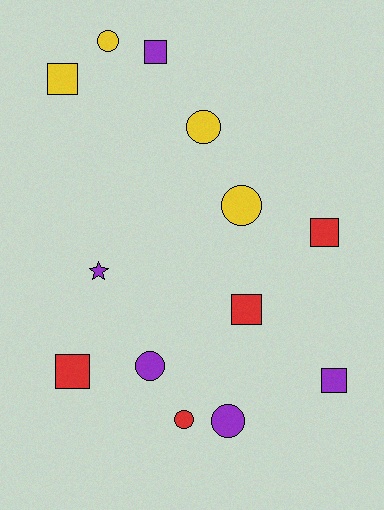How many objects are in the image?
There are 13 objects.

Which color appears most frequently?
Purple, with 5 objects.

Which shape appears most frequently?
Circle, with 6 objects.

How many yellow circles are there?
There are 3 yellow circles.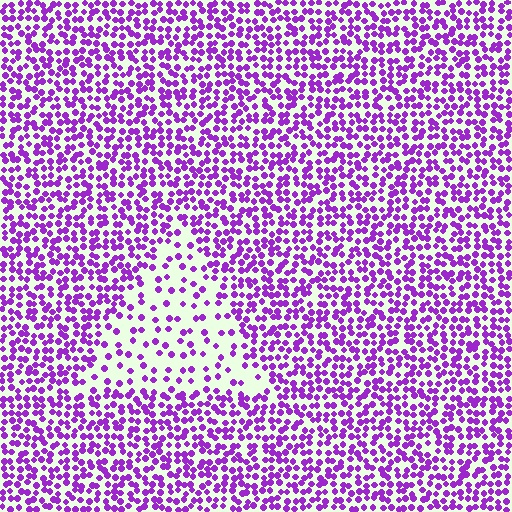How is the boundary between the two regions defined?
The boundary is defined by a change in element density (approximately 2.5x ratio). All elements are the same color, size, and shape.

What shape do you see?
I see a triangle.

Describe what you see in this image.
The image contains small purple elements arranged at two different densities. A triangle-shaped region is visible where the elements are less densely packed than the surrounding area.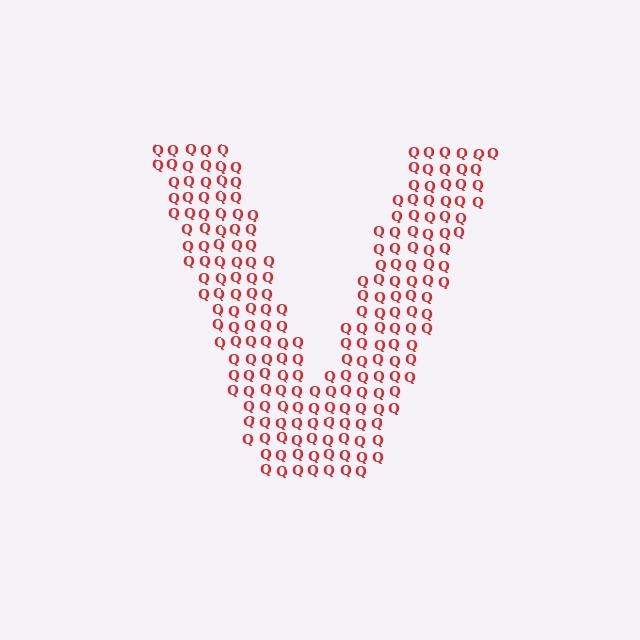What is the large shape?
The large shape is the letter V.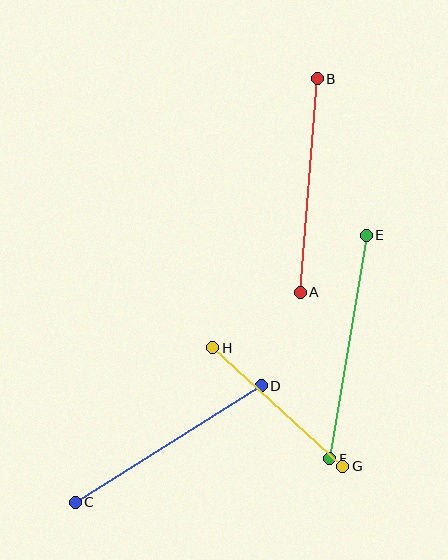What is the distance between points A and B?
The distance is approximately 215 pixels.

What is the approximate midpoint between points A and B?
The midpoint is at approximately (309, 186) pixels.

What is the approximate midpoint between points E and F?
The midpoint is at approximately (348, 347) pixels.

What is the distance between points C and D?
The distance is approximately 219 pixels.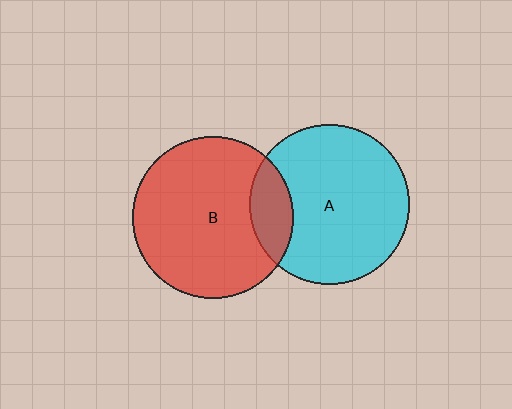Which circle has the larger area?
Circle B (red).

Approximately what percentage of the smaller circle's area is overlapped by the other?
Approximately 15%.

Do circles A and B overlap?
Yes.